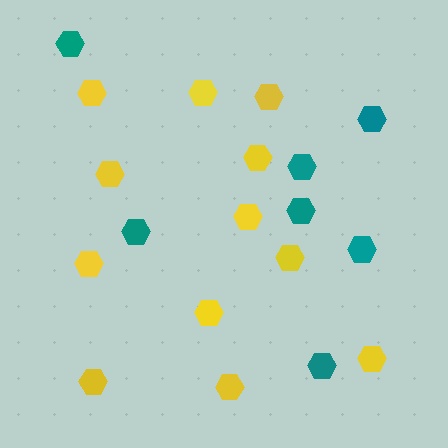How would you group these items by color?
There are 2 groups: one group of teal hexagons (7) and one group of yellow hexagons (12).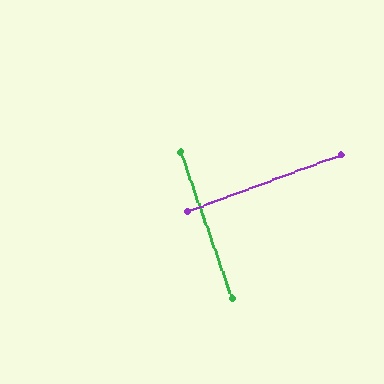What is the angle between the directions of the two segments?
Approximately 89 degrees.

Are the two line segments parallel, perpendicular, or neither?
Perpendicular — they meet at approximately 89°.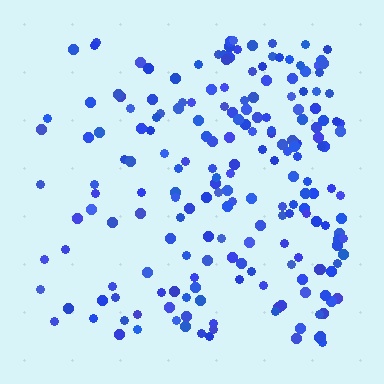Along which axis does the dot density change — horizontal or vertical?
Horizontal.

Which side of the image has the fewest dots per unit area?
The left.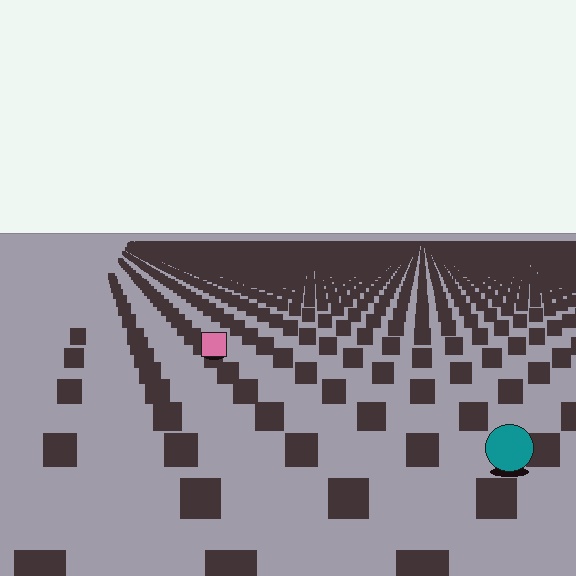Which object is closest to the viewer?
The teal circle is closest. The texture marks near it are larger and more spread out.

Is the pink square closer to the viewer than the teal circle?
No. The teal circle is closer — you can tell from the texture gradient: the ground texture is coarser near it.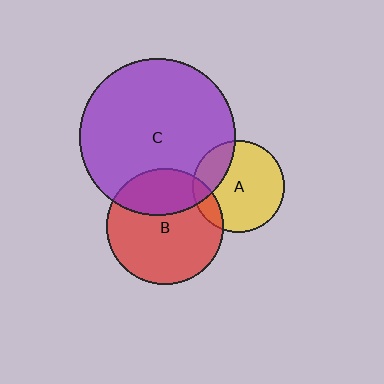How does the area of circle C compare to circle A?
Approximately 2.9 times.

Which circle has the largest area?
Circle C (purple).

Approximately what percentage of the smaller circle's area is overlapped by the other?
Approximately 25%.